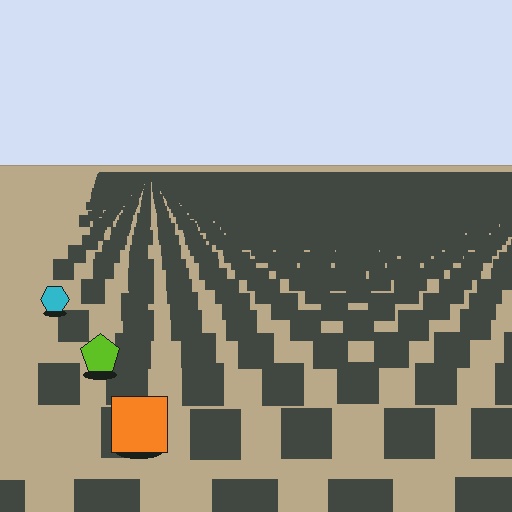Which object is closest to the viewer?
The orange square is closest. The texture marks near it are larger and more spread out.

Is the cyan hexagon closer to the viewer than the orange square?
No. The orange square is closer — you can tell from the texture gradient: the ground texture is coarser near it.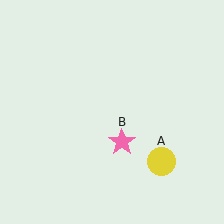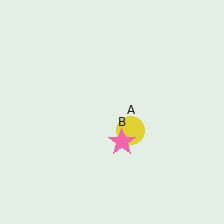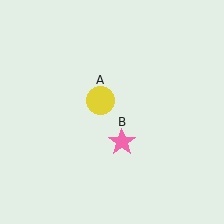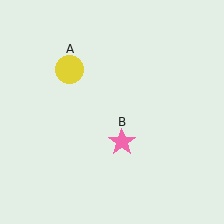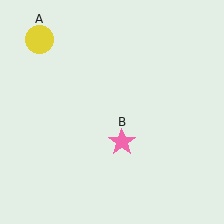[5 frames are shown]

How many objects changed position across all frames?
1 object changed position: yellow circle (object A).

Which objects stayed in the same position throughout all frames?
Pink star (object B) remained stationary.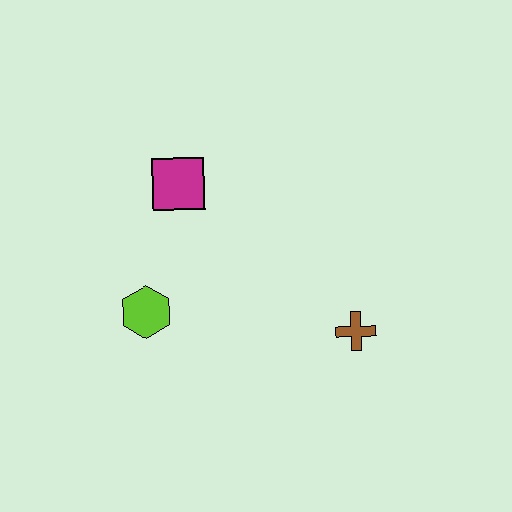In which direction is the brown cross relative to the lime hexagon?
The brown cross is to the right of the lime hexagon.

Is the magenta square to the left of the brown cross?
Yes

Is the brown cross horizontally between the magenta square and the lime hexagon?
No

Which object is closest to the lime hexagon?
The magenta square is closest to the lime hexagon.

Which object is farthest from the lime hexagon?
The brown cross is farthest from the lime hexagon.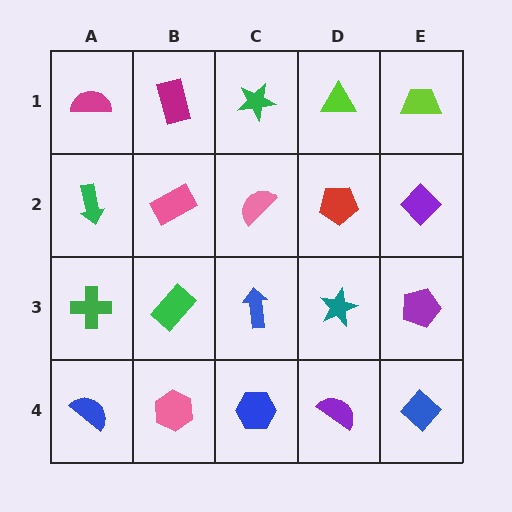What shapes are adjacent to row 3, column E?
A purple diamond (row 2, column E), a blue diamond (row 4, column E), a teal star (row 3, column D).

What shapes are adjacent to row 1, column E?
A purple diamond (row 2, column E), a lime triangle (row 1, column D).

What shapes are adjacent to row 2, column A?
A magenta semicircle (row 1, column A), a green cross (row 3, column A), a pink rectangle (row 2, column B).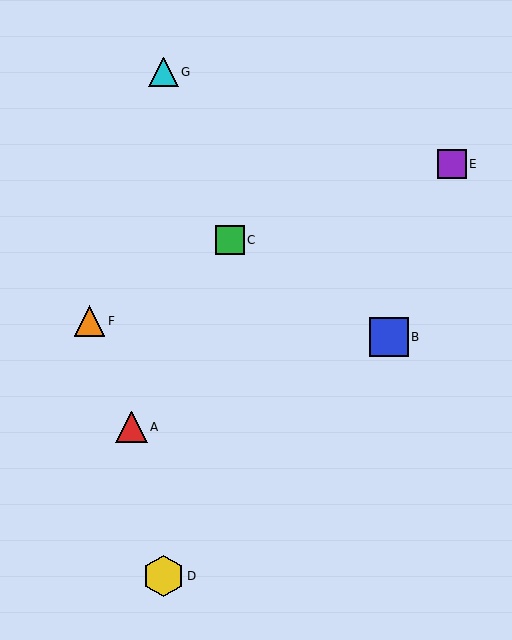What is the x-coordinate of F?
Object F is at x≈90.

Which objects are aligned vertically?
Objects D, G are aligned vertically.